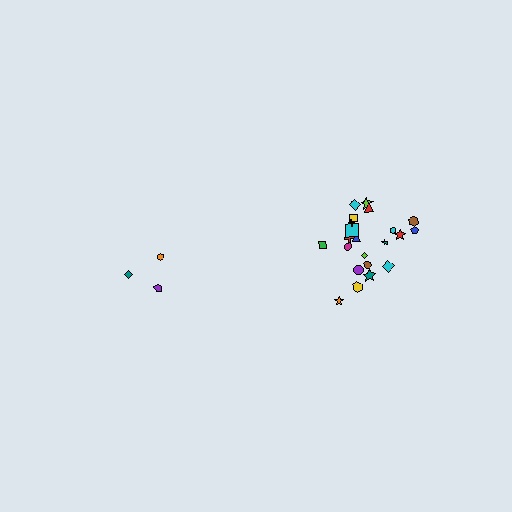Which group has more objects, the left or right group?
The right group.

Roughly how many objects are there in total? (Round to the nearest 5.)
Roughly 25 objects in total.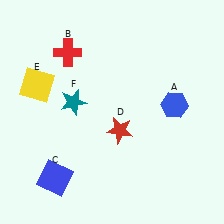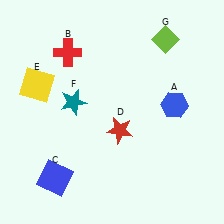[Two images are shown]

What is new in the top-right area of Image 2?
A lime diamond (G) was added in the top-right area of Image 2.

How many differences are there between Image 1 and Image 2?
There is 1 difference between the two images.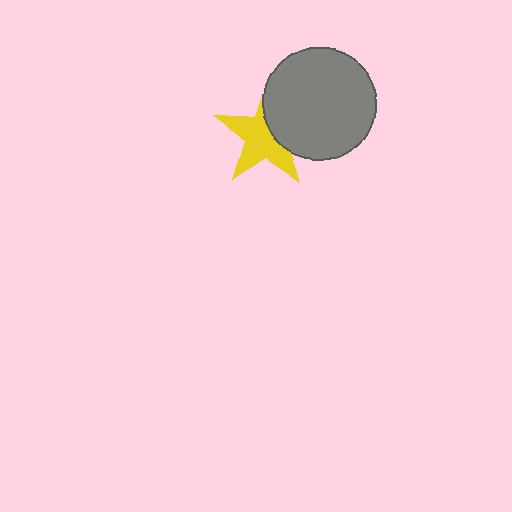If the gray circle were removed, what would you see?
You would see the complete yellow star.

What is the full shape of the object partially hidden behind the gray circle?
The partially hidden object is a yellow star.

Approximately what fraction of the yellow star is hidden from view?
Roughly 37% of the yellow star is hidden behind the gray circle.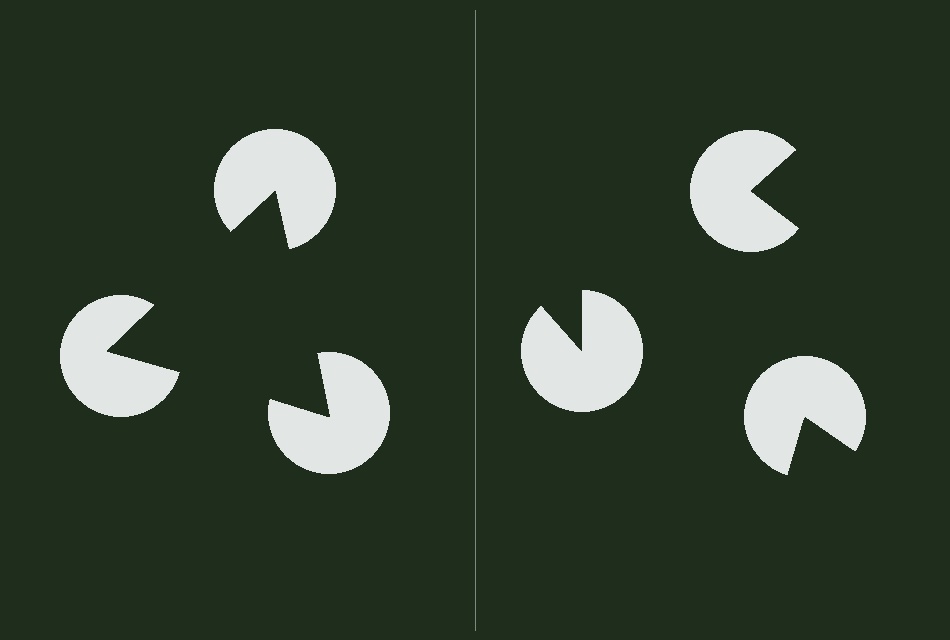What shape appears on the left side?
An illusory triangle.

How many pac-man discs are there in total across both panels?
6 — 3 on each side.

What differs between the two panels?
The pac-man discs are positioned identically on both sides; only the wedge orientations differ. On the left they align to a triangle; on the right they are misaligned.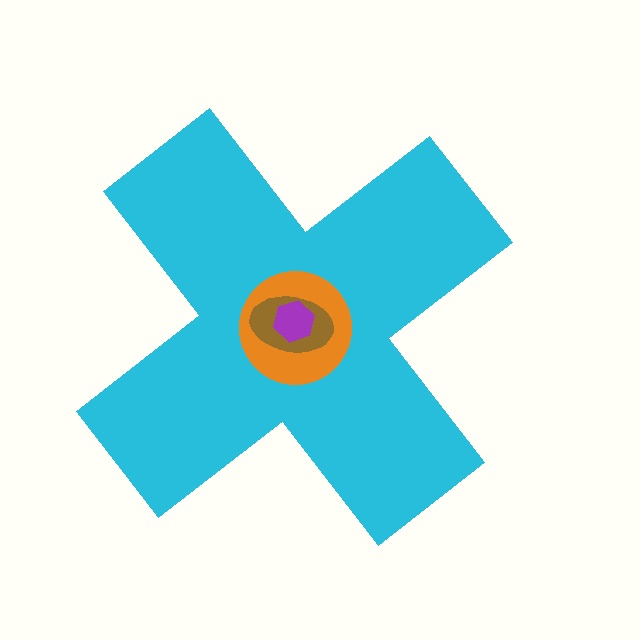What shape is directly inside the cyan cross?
The orange circle.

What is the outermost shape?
The cyan cross.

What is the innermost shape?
The purple hexagon.